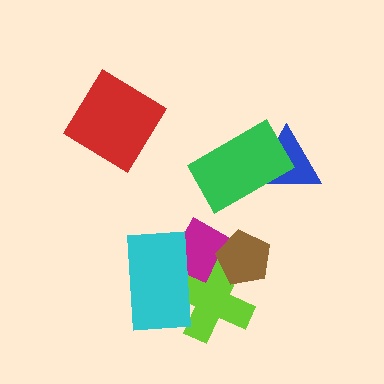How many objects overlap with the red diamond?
0 objects overlap with the red diamond.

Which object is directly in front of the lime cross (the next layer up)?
The cyan rectangle is directly in front of the lime cross.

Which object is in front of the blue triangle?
The green rectangle is in front of the blue triangle.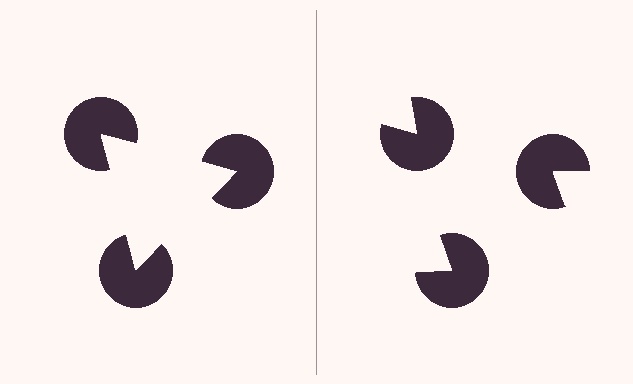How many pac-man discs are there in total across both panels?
6 — 3 on each side.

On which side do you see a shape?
An illusory triangle appears on the left side. On the right side the wedge cuts are rotated, so no coherent shape forms.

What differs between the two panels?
The pac-man discs are positioned identically on both sides; only the wedge orientations differ. On the left they align to a triangle; on the right they are misaligned.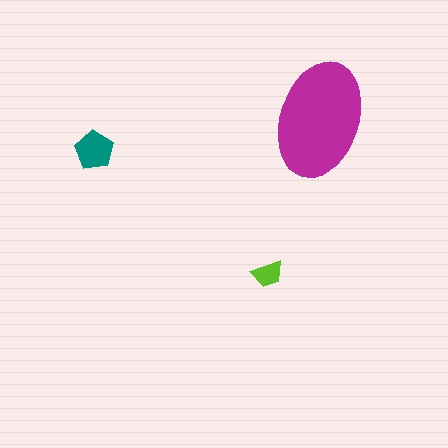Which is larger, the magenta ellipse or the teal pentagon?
The magenta ellipse.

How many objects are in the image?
There are 3 objects in the image.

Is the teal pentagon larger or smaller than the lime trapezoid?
Larger.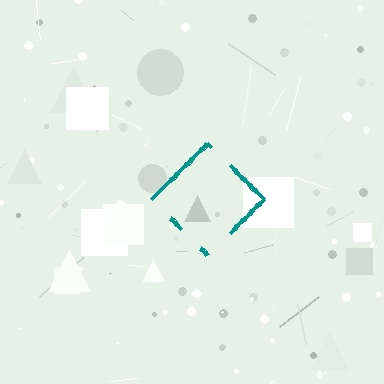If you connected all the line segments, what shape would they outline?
They would outline a diamond.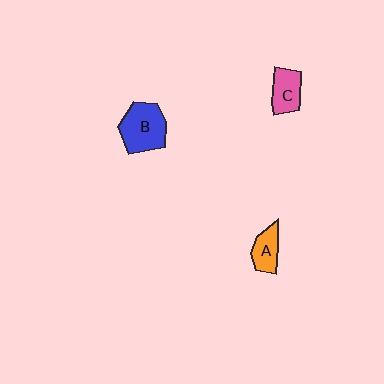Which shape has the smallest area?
Shape A (orange).